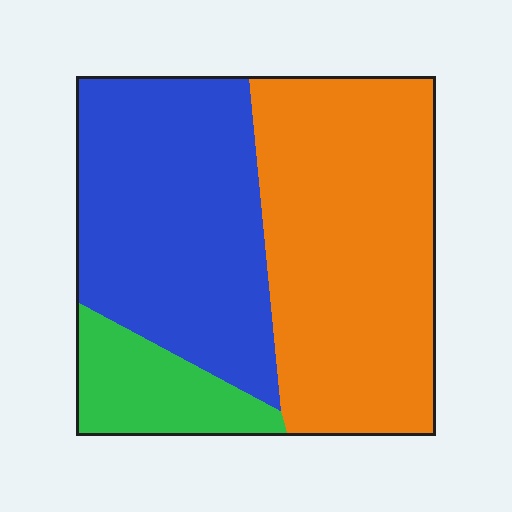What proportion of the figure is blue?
Blue takes up about two fifths (2/5) of the figure.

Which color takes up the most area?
Orange, at roughly 45%.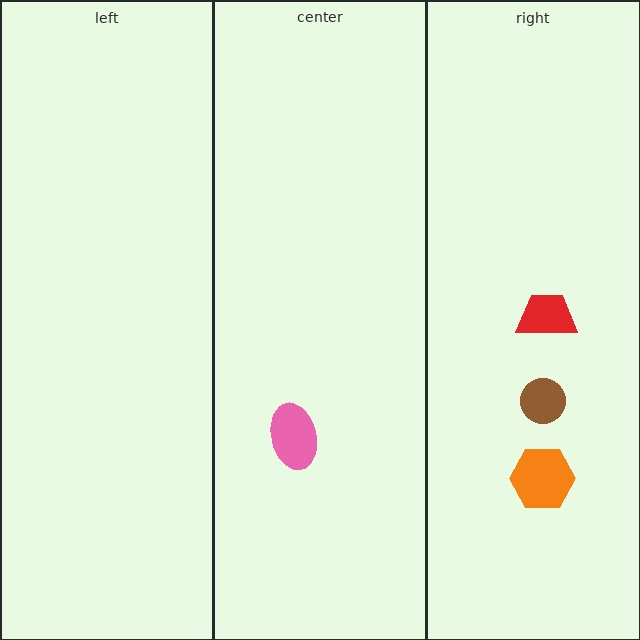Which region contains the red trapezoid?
The right region.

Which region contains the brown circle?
The right region.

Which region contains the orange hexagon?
The right region.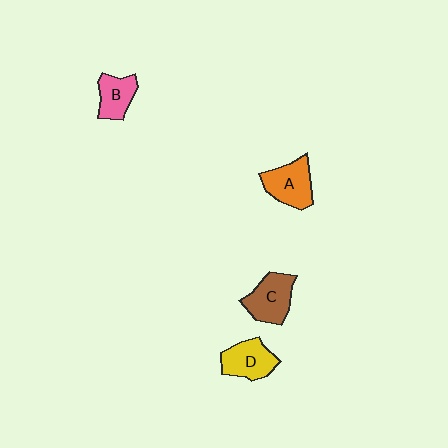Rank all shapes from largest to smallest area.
From largest to smallest: C (brown), A (orange), D (yellow), B (pink).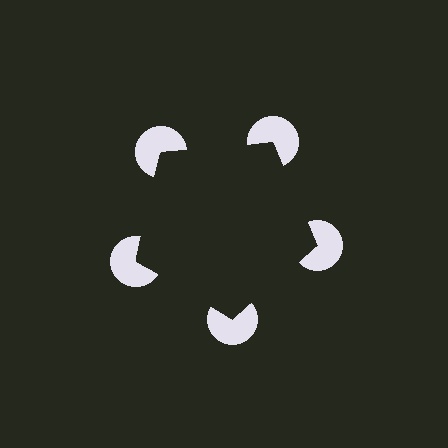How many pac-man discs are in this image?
There are 5 — one at each vertex of the illusory pentagon.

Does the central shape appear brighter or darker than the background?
It typically appears slightly darker than the background, even though no actual brightness change is drawn.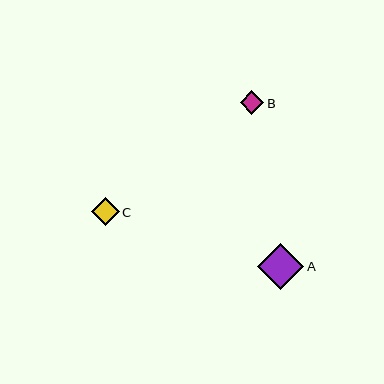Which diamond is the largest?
Diamond A is the largest with a size of approximately 46 pixels.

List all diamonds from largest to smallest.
From largest to smallest: A, C, B.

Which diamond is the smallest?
Diamond B is the smallest with a size of approximately 23 pixels.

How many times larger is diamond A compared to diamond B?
Diamond A is approximately 2.0 times the size of diamond B.